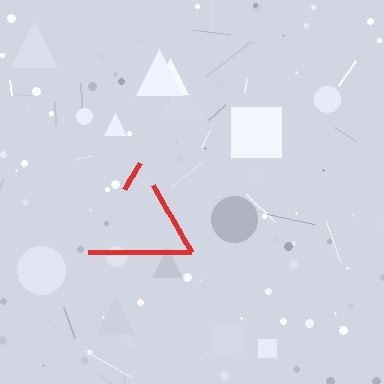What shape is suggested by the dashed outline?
The dashed outline suggests a triangle.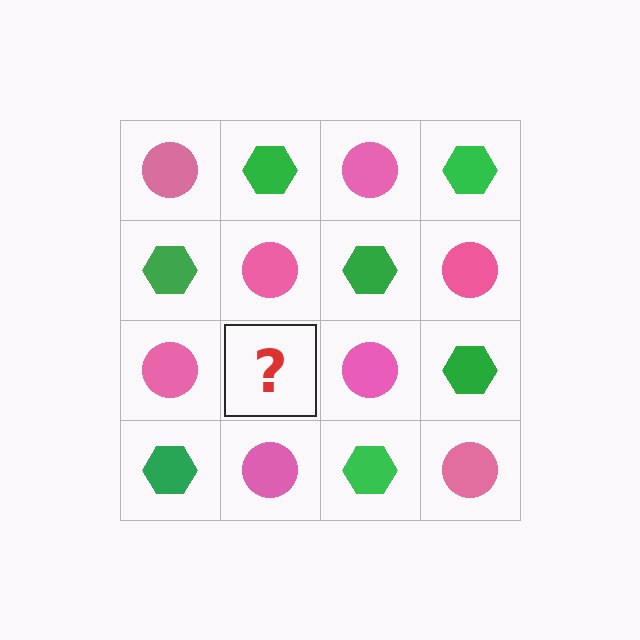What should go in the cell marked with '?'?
The missing cell should contain a green hexagon.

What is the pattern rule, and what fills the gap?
The rule is that it alternates pink circle and green hexagon in a checkerboard pattern. The gap should be filled with a green hexagon.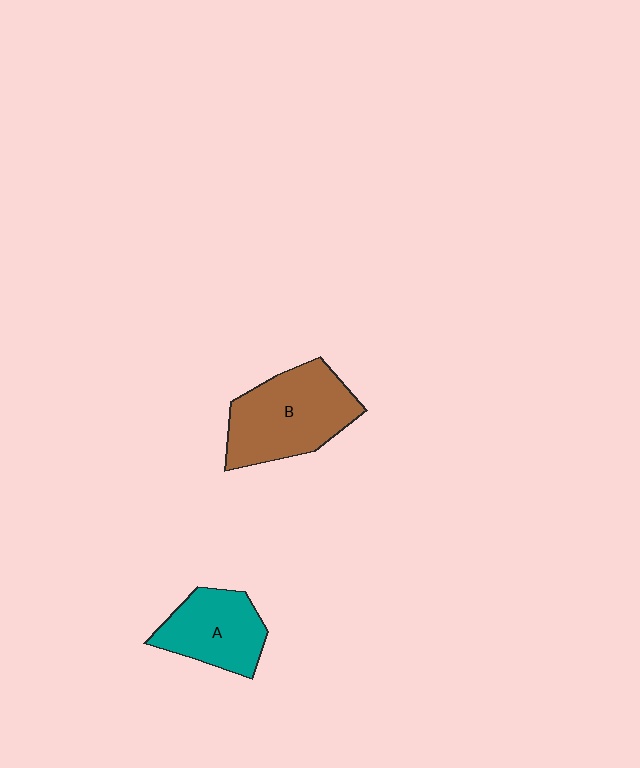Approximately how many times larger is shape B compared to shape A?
Approximately 1.4 times.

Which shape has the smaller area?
Shape A (teal).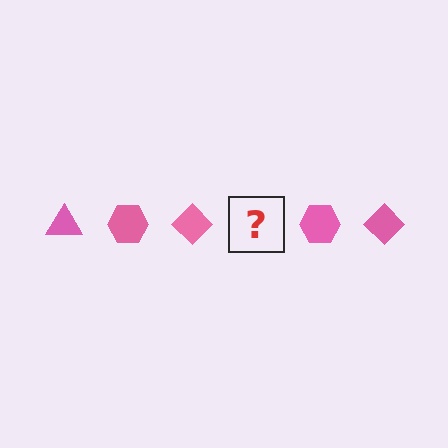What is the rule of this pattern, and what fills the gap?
The rule is that the pattern cycles through triangle, hexagon, diamond shapes in pink. The gap should be filled with a pink triangle.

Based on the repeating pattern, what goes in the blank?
The blank should be a pink triangle.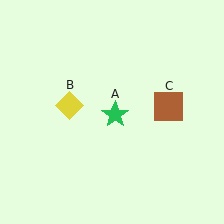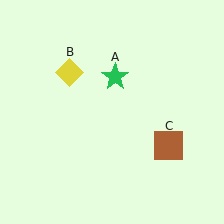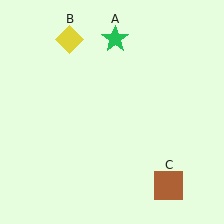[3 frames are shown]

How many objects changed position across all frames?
3 objects changed position: green star (object A), yellow diamond (object B), brown square (object C).